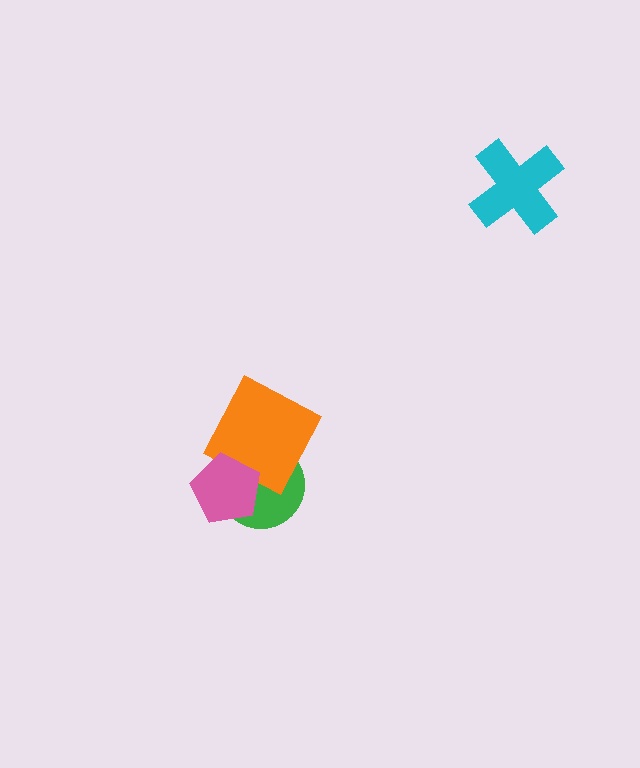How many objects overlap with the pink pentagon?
2 objects overlap with the pink pentagon.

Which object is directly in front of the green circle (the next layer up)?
The orange square is directly in front of the green circle.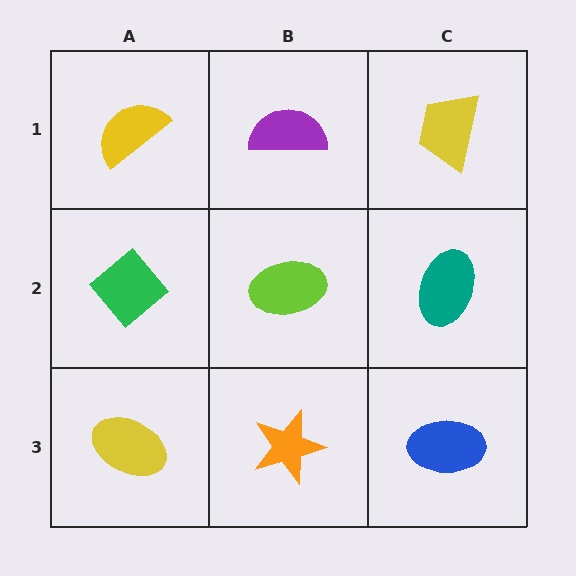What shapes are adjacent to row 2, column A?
A yellow semicircle (row 1, column A), a yellow ellipse (row 3, column A), a lime ellipse (row 2, column B).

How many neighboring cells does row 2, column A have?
3.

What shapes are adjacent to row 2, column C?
A yellow trapezoid (row 1, column C), a blue ellipse (row 3, column C), a lime ellipse (row 2, column B).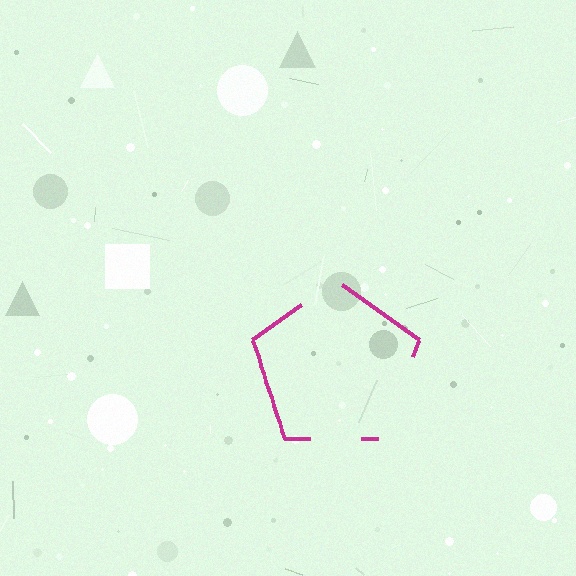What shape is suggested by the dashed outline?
The dashed outline suggests a pentagon.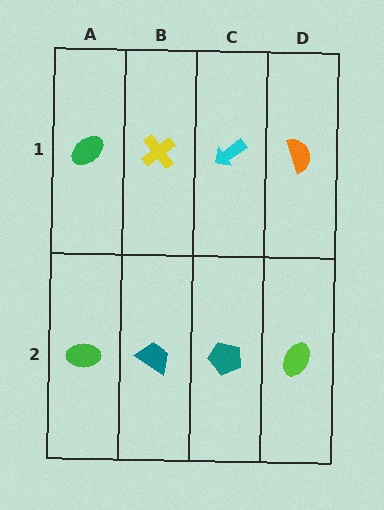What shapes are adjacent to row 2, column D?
An orange semicircle (row 1, column D), a teal pentagon (row 2, column C).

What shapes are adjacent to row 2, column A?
A green ellipse (row 1, column A), a teal trapezoid (row 2, column B).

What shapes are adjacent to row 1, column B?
A teal trapezoid (row 2, column B), a green ellipse (row 1, column A), a cyan arrow (row 1, column C).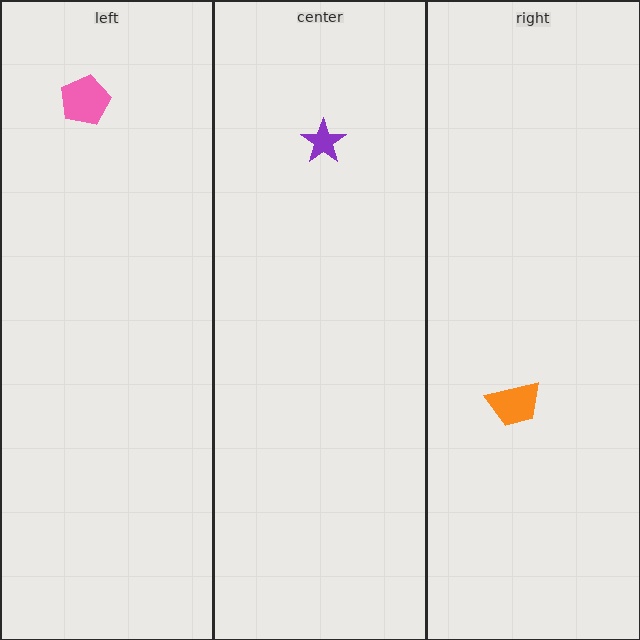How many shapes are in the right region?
1.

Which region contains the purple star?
The center region.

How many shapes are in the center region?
1.